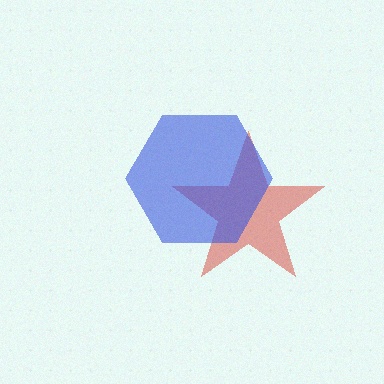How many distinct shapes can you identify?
There are 2 distinct shapes: a red star, a blue hexagon.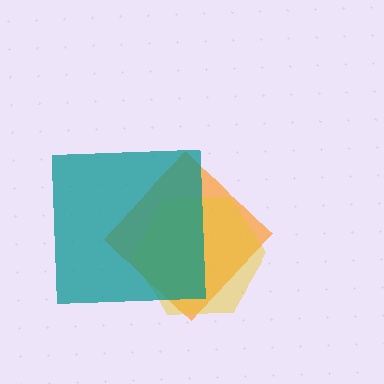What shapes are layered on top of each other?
The layered shapes are: an orange diamond, a yellow hexagon, a teal square.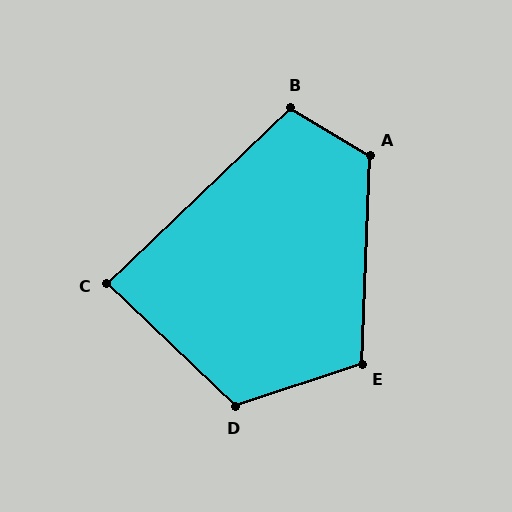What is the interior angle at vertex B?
Approximately 105 degrees (obtuse).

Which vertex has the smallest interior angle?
C, at approximately 87 degrees.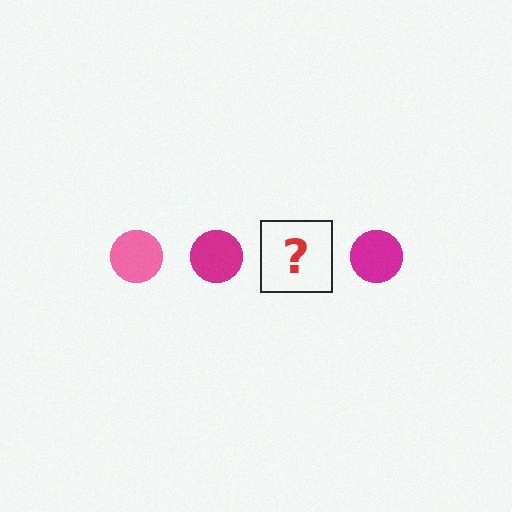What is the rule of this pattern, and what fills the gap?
The rule is that the pattern cycles through pink, magenta circles. The gap should be filled with a pink circle.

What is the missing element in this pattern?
The missing element is a pink circle.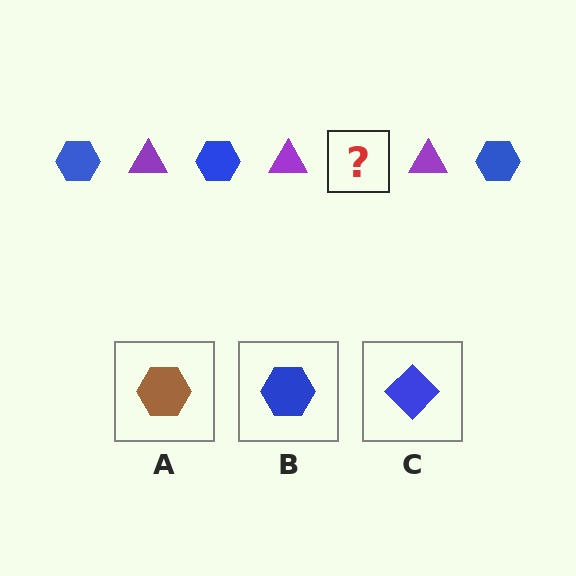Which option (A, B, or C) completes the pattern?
B.